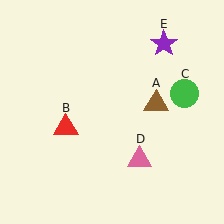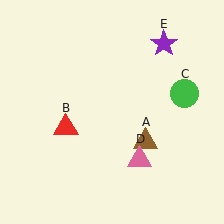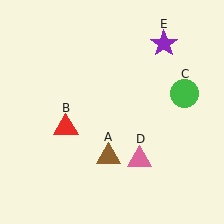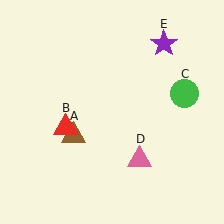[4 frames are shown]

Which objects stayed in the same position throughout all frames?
Red triangle (object B) and green circle (object C) and pink triangle (object D) and purple star (object E) remained stationary.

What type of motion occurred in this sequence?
The brown triangle (object A) rotated clockwise around the center of the scene.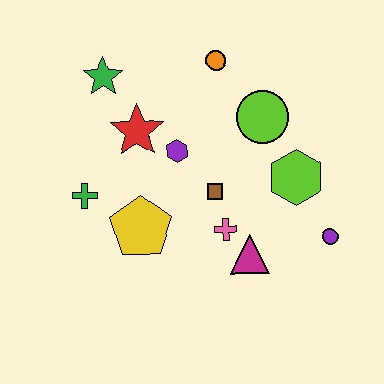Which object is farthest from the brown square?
The green star is farthest from the brown square.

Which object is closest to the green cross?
The yellow pentagon is closest to the green cross.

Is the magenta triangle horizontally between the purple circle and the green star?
Yes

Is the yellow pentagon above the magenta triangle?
Yes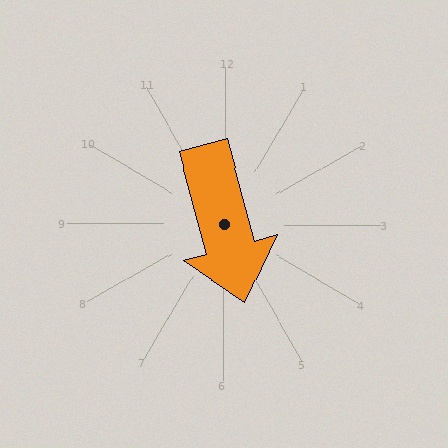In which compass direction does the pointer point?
South.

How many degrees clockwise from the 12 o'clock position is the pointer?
Approximately 165 degrees.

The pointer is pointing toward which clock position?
Roughly 5 o'clock.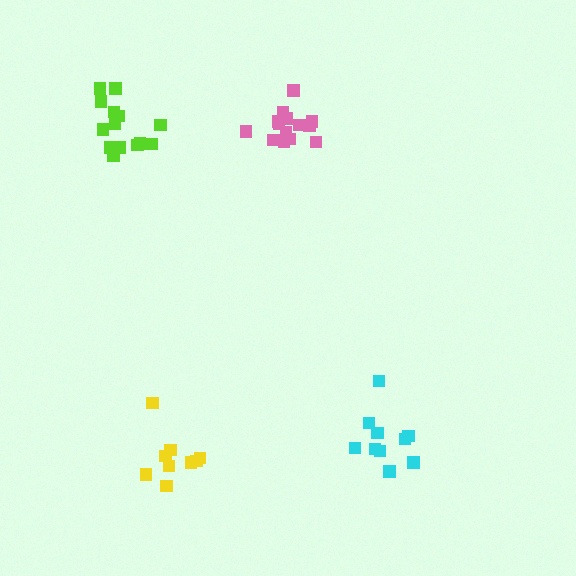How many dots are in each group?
Group 1: 9 dots, Group 2: 14 dots, Group 3: 14 dots, Group 4: 10 dots (47 total).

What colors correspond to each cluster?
The clusters are colored: yellow, pink, lime, cyan.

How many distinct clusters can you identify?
There are 4 distinct clusters.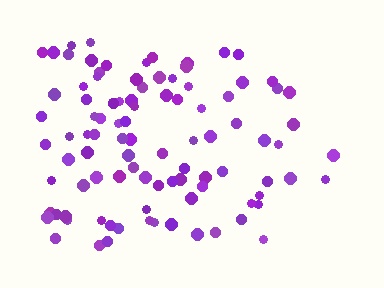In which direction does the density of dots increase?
From right to left, with the left side densest.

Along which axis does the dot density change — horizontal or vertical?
Horizontal.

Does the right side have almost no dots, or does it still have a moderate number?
Still a moderate number, just noticeably fewer than the left.